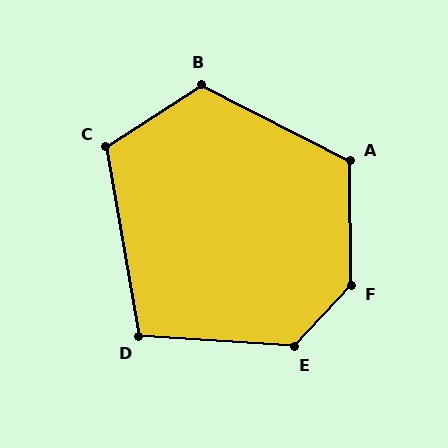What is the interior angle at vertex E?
Approximately 129 degrees (obtuse).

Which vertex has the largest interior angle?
F, at approximately 137 degrees.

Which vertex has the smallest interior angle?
D, at approximately 104 degrees.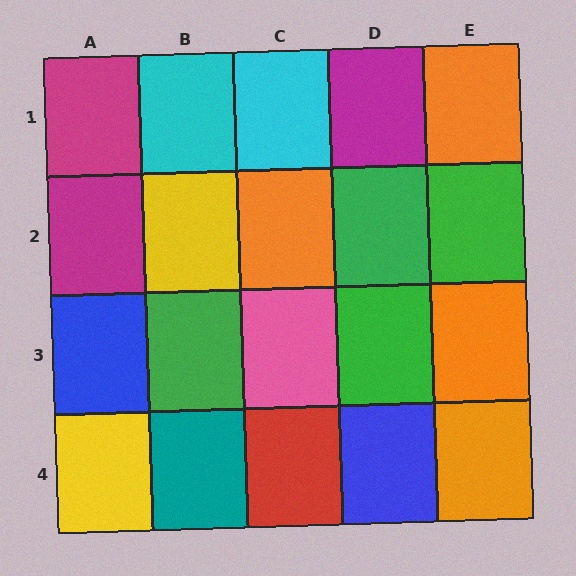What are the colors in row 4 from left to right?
Yellow, teal, red, blue, orange.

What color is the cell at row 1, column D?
Magenta.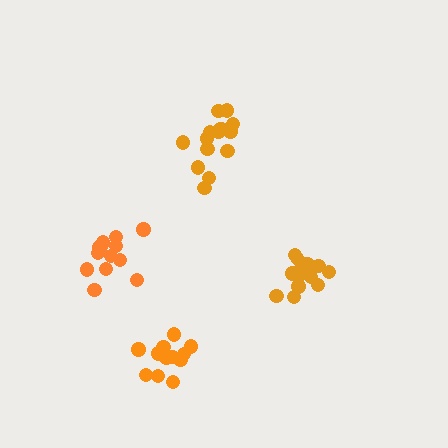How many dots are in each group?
Group 1: 15 dots, Group 2: 14 dots, Group 3: 13 dots, Group 4: 14 dots (56 total).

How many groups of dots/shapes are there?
There are 4 groups.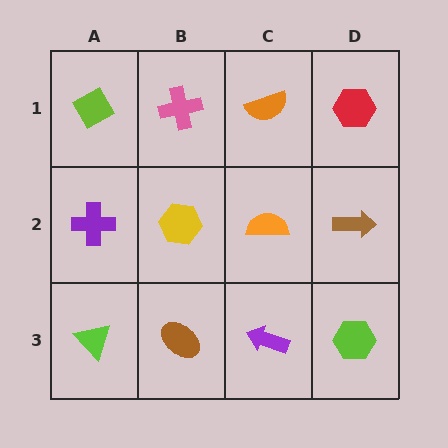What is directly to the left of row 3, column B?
A lime triangle.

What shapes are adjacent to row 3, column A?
A purple cross (row 2, column A), a brown ellipse (row 3, column B).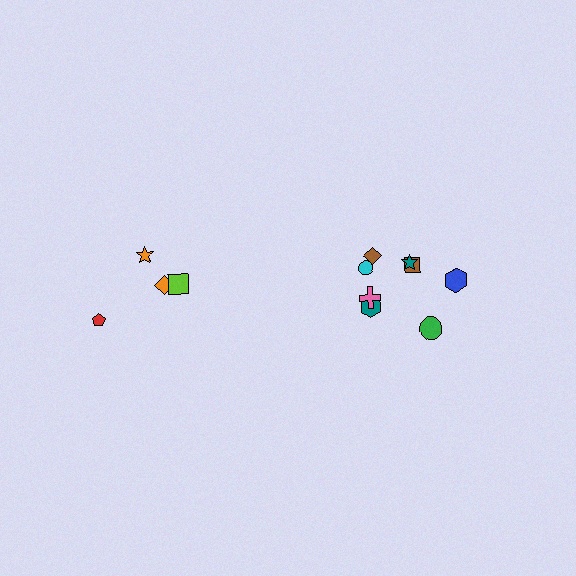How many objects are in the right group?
There are 8 objects.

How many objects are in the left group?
There are 4 objects.